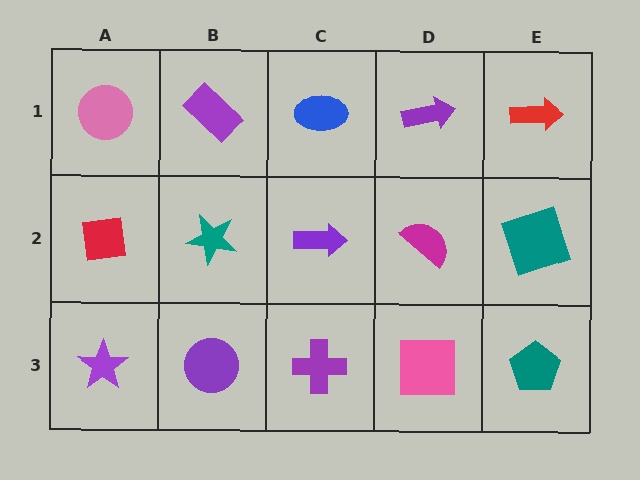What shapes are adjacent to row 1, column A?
A red square (row 2, column A), a purple rectangle (row 1, column B).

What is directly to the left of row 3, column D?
A purple cross.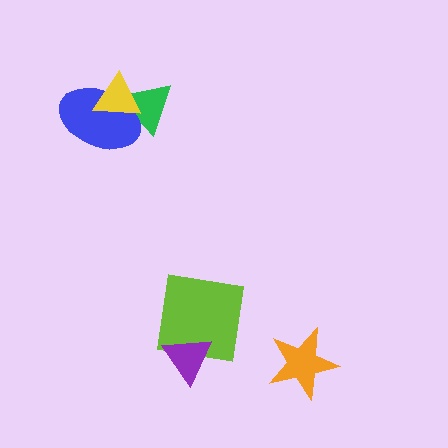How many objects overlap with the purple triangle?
1 object overlaps with the purple triangle.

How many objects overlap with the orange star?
0 objects overlap with the orange star.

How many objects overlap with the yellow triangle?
2 objects overlap with the yellow triangle.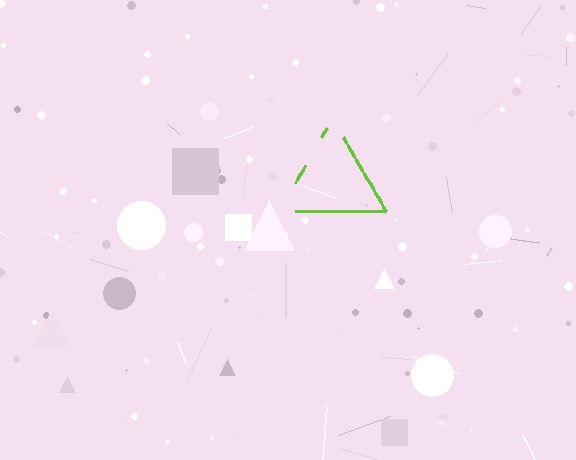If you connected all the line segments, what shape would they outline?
They would outline a triangle.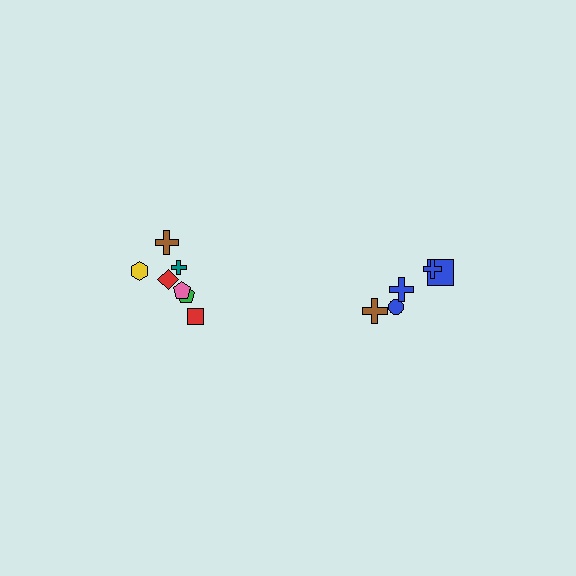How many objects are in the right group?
There are 5 objects.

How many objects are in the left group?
There are 7 objects.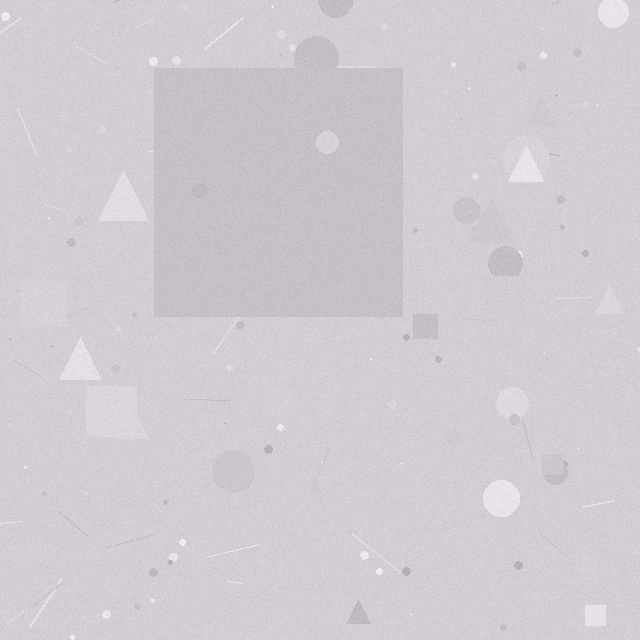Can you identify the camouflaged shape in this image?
The camouflaged shape is a square.